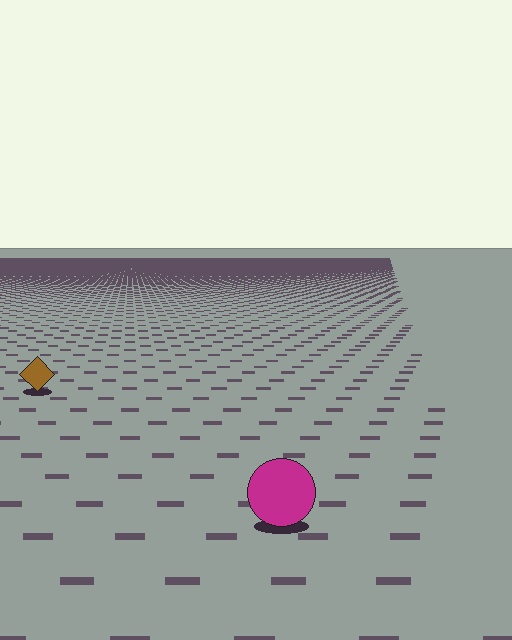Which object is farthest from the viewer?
The brown diamond is farthest from the viewer. It appears smaller and the ground texture around it is denser.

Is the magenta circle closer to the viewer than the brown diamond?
Yes. The magenta circle is closer — you can tell from the texture gradient: the ground texture is coarser near it.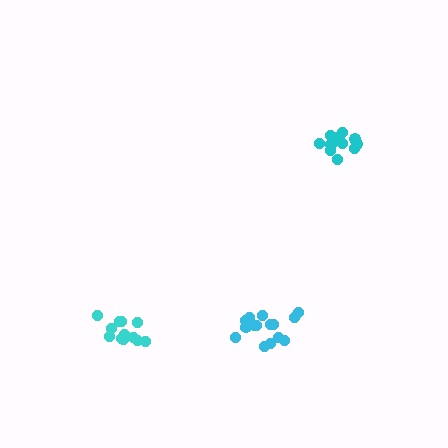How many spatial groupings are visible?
There are 3 spatial groupings.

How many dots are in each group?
Group 1: 14 dots, Group 2: 12 dots, Group 3: 15 dots (41 total).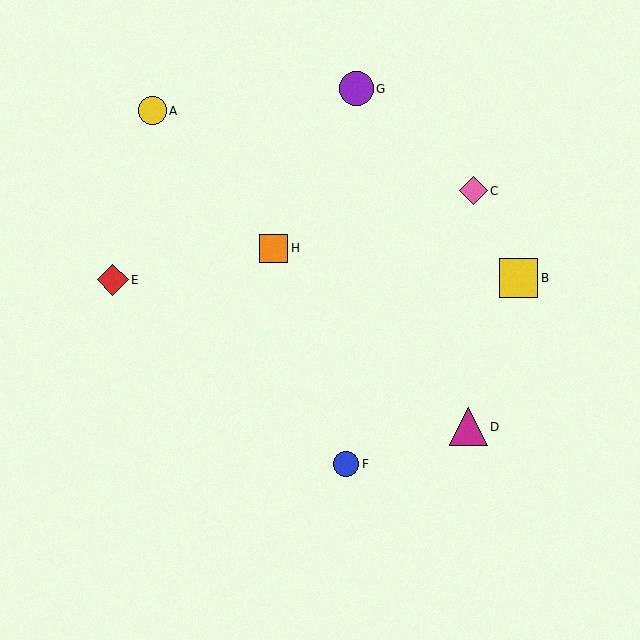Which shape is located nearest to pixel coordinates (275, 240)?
The orange square (labeled H) at (274, 248) is nearest to that location.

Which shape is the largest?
The yellow square (labeled B) is the largest.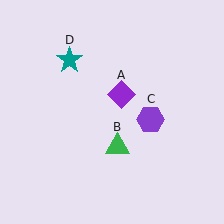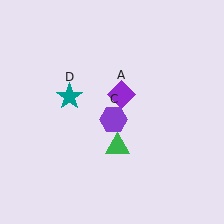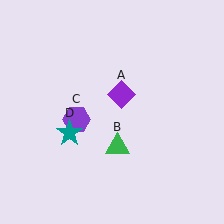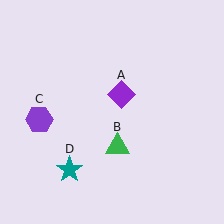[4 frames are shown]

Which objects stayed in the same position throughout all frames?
Purple diamond (object A) and green triangle (object B) remained stationary.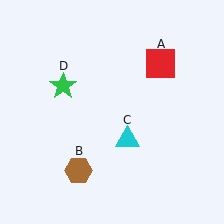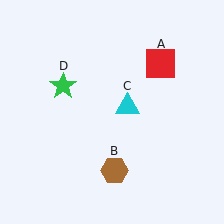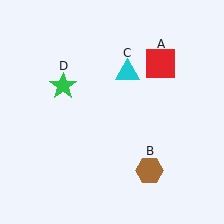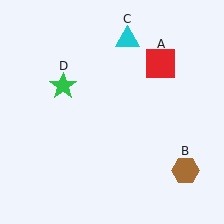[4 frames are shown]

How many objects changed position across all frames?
2 objects changed position: brown hexagon (object B), cyan triangle (object C).